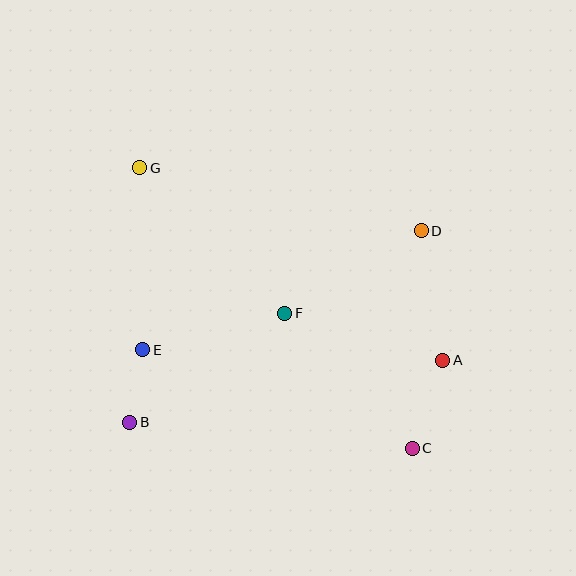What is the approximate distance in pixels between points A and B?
The distance between A and B is approximately 319 pixels.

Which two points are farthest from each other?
Points C and G are farthest from each other.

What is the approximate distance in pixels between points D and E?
The distance between D and E is approximately 303 pixels.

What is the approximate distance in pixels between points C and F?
The distance between C and F is approximately 186 pixels.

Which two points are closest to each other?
Points B and E are closest to each other.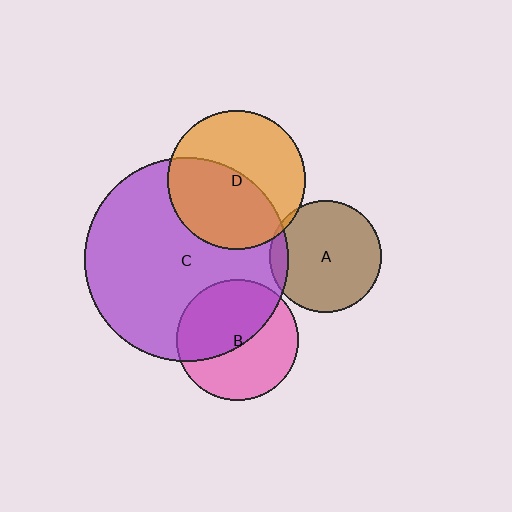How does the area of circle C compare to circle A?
Approximately 3.3 times.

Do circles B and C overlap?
Yes.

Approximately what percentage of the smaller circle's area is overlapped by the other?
Approximately 50%.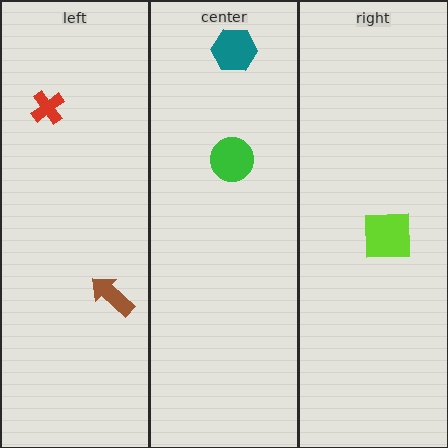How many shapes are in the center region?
2.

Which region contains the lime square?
The right region.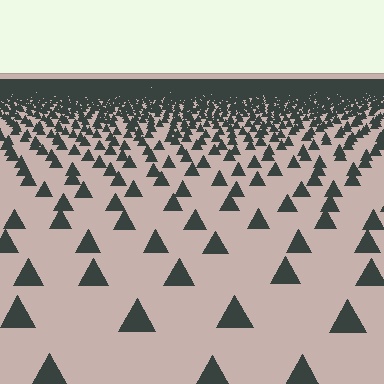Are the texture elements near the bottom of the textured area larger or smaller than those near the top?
Larger. Near the bottom, elements are closer to the viewer and appear at a bigger on-screen size.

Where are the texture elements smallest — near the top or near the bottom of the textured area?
Near the top.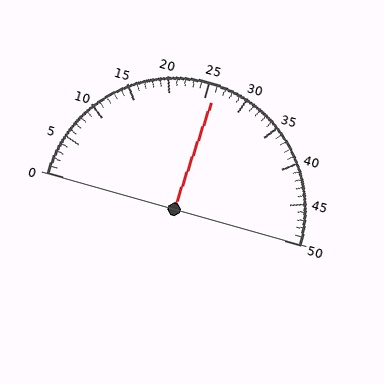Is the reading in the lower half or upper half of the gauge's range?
The reading is in the upper half of the range (0 to 50).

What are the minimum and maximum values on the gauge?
The gauge ranges from 0 to 50.